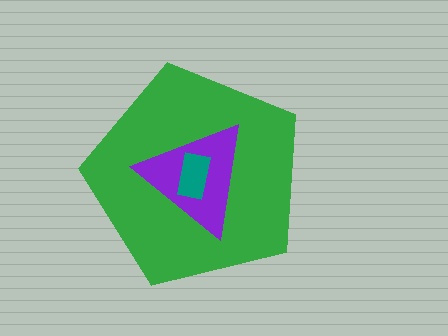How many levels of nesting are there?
3.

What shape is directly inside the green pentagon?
The purple triangle.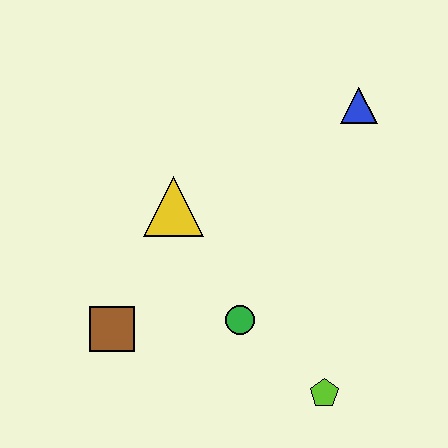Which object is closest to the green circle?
The lime pentagon is closest to the green circle.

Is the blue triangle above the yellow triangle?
Yes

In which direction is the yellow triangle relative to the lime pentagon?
The yellow triangle is above the lime pentagon.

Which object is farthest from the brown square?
The blue triangle is farthest from the brown square.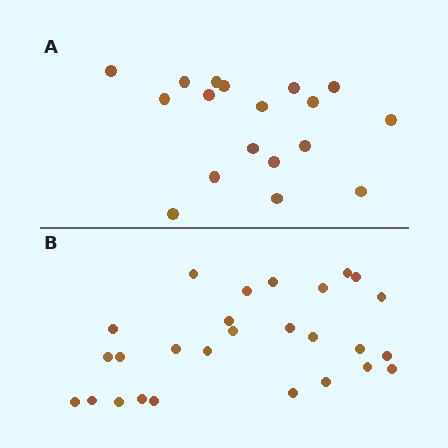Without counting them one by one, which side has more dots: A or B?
Region B (the bottom region) has more dots.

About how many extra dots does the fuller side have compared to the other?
Region B has roughly 8 or so more dots than region A.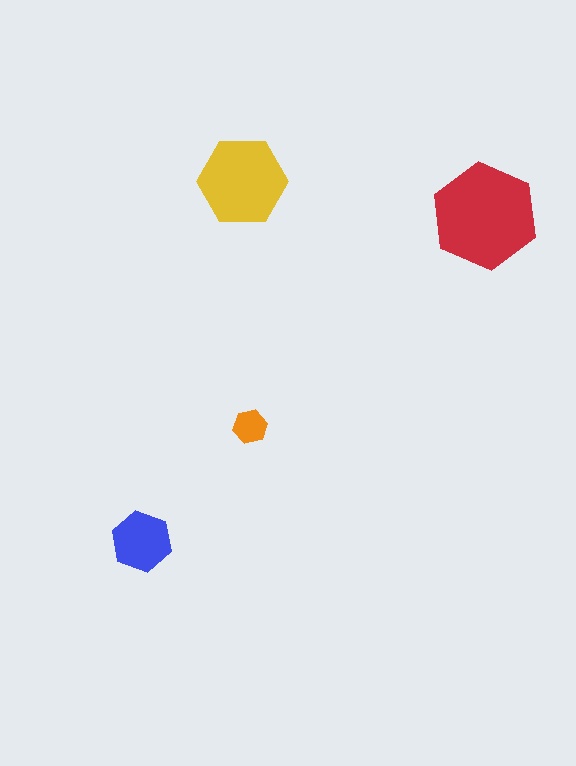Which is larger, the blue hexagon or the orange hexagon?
The blue one.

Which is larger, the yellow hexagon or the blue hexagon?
The yellow one.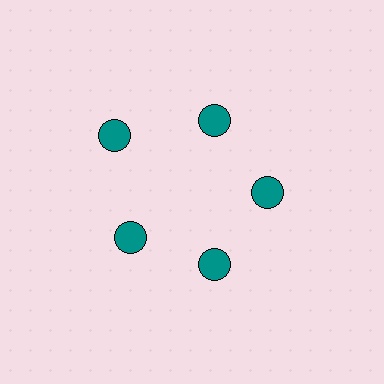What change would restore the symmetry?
The symmetry would be restored by moving it inward, back onto the ring so that all 5 circles sit at equal angles and equal distance from the center.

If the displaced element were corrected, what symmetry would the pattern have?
It would have 5-fold rotational symmetry — the pattern would map onto itself every 72 degrees.